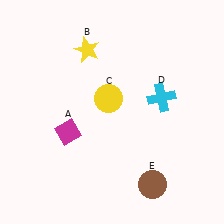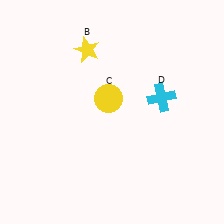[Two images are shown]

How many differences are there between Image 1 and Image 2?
There are 2 differences between the two images.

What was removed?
The magenta diamond (A), the brown circle (E) were removed in Image 2.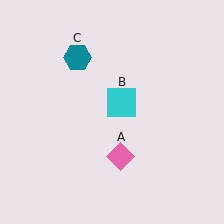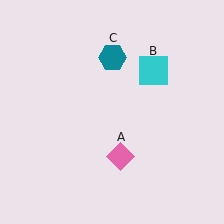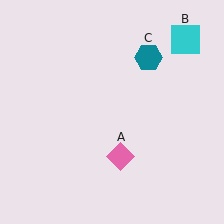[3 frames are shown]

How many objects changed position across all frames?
2 objects changed position: cyan square (object B), teal hexagon (object C).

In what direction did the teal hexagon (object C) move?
The teal hexagon (object C) moved right.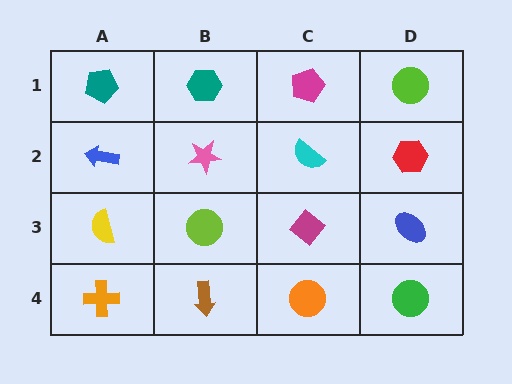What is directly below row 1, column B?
A pink star.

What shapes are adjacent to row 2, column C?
A magenta pentagon (row 1, column C), a magenta diamond (row 3, column C), a pink star (row 2, column B), a red hexagon (row 2, column D).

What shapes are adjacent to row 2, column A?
A teal pentagon (row 1, column A), a yellow semicircle (row 3, column A), a pink star (row 2, column B).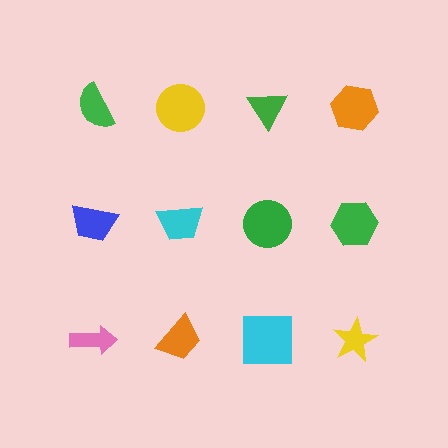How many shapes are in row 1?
4 shapes.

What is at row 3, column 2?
An orange trapezoid.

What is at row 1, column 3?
A green triangle.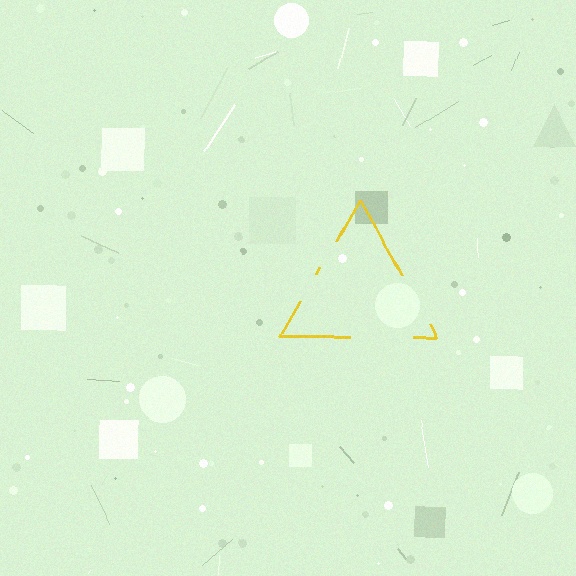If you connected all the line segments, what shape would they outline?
They would outline a triangle.